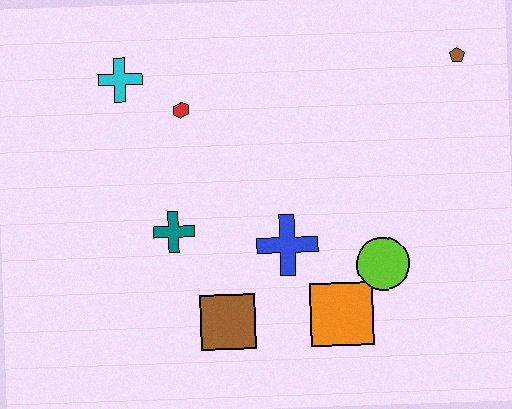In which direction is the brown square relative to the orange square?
The brown square is to the left of the orange square.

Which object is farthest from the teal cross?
The brown pentagon is farthest from the teal cross.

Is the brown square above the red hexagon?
No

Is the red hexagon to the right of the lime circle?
No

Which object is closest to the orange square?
The lime circle is closest to the orange square.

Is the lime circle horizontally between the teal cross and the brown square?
No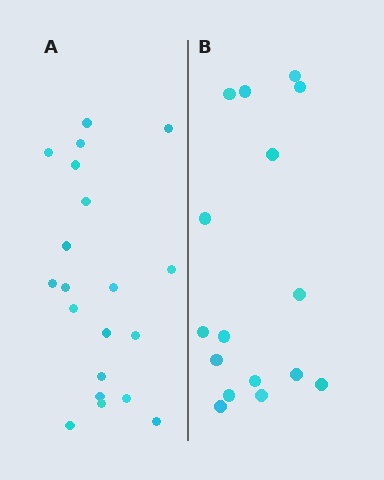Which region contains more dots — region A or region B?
Region A (the left region) has more dots.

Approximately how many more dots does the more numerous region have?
Region A has about 4 more dots than region B.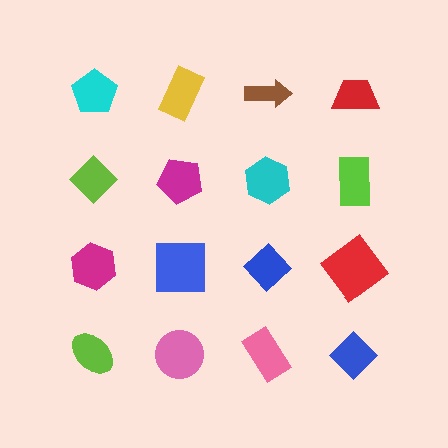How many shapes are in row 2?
4 shapes.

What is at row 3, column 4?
A red diamond.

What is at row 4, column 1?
A lime ellipse.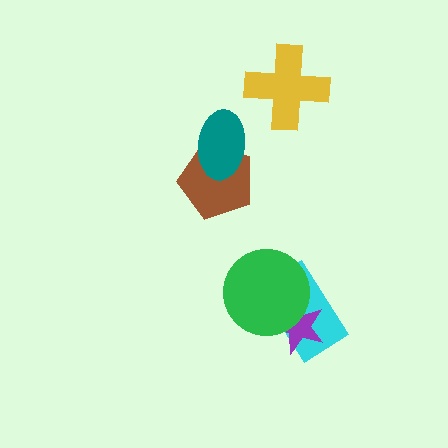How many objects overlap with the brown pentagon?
1 object overlaps with the brown pentagon.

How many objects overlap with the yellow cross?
0 objects overlap with the yellow cross.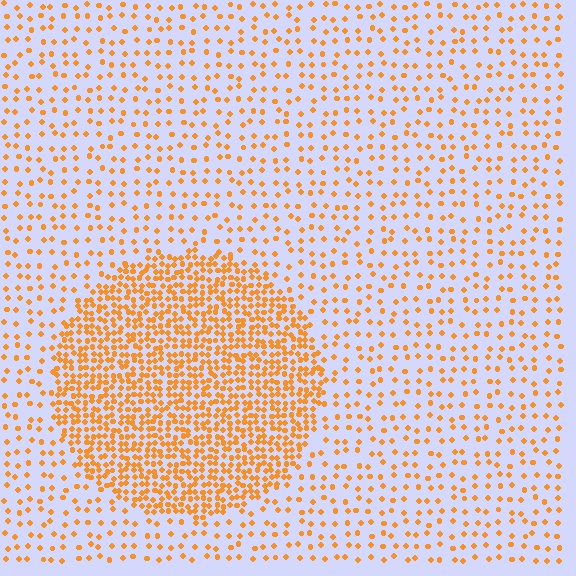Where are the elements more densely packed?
The elements are more densely packed inside the circle boundary.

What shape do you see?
I see a circle.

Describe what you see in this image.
The image contains small orange elements arranged at two different densities. A circle-shaped region is visible where the elements are more densely packed than the surrounding area.